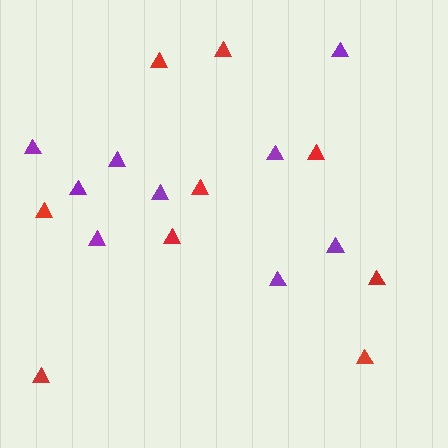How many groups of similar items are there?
There are 2 groups: one group of red triangles (9) and one group of purple triangles (9).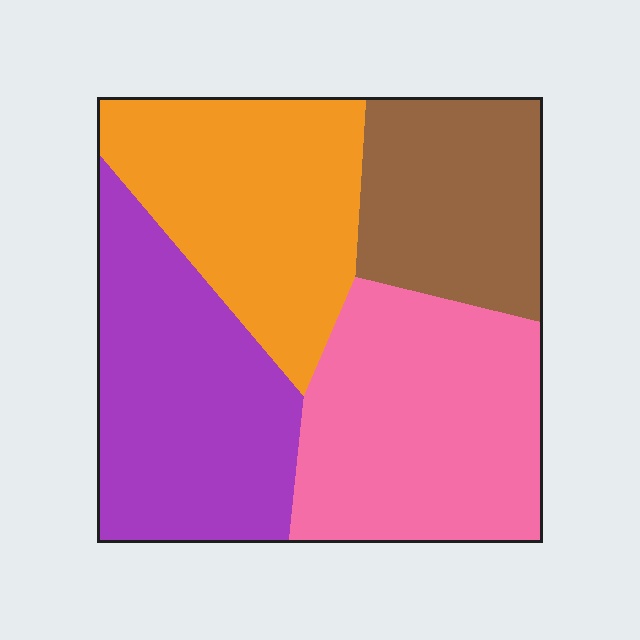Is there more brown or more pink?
Pink.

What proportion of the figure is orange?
Orange takes up about one quarter (1/4) of the figure.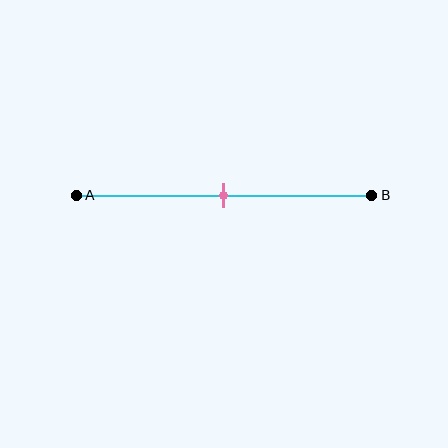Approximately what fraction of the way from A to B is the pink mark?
The pink mark is approximately 50% of the way from A to B.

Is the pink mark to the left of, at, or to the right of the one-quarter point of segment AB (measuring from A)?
The pink mark is to the right of the one-quarter point of segment AB.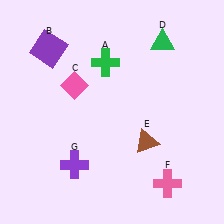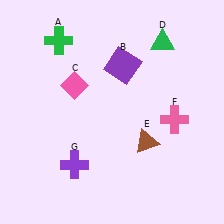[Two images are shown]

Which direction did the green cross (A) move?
The green cross (A) moved left.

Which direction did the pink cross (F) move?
The pink cross (F) moved up.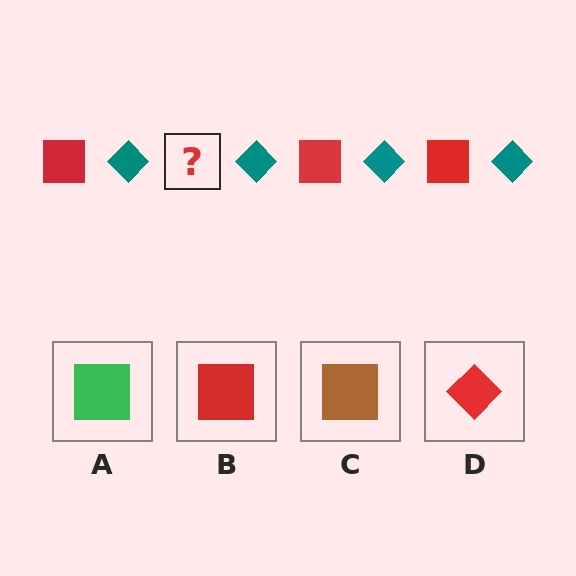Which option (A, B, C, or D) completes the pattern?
B.